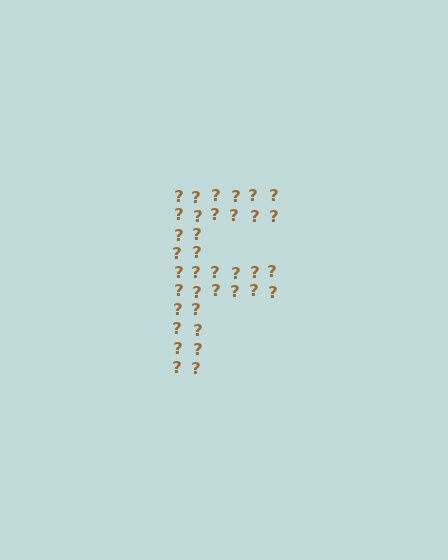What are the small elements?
The small elements are question marks.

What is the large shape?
The large shape is the letter F.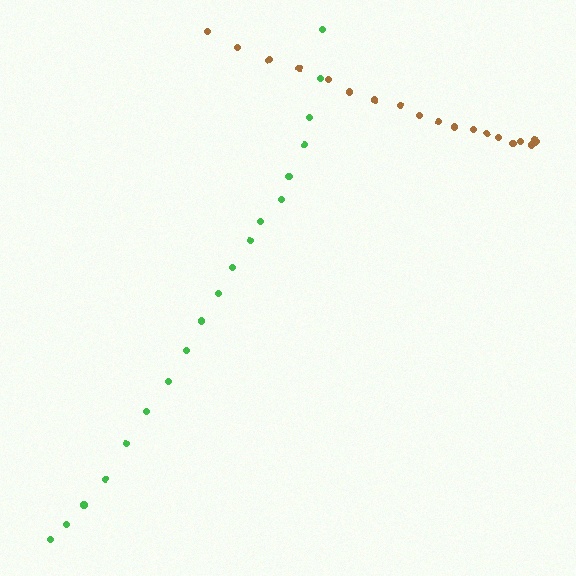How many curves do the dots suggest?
There are 2 distinct paths.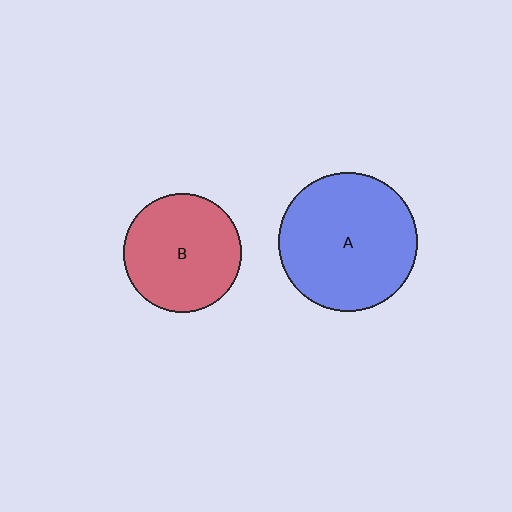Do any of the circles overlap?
No, none of the circles overlap.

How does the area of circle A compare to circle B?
Approximately 1.4 times.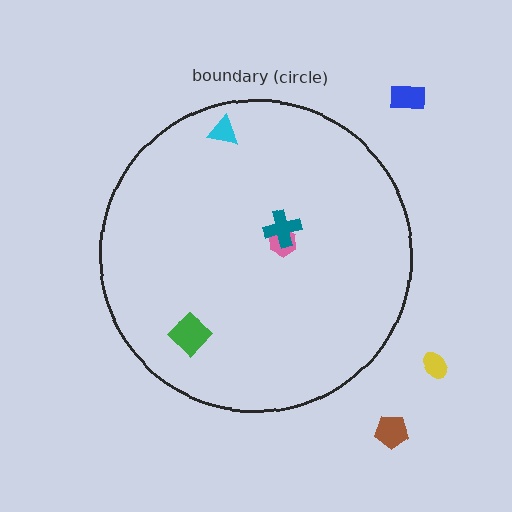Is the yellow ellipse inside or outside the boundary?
Outside.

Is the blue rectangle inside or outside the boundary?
Outside.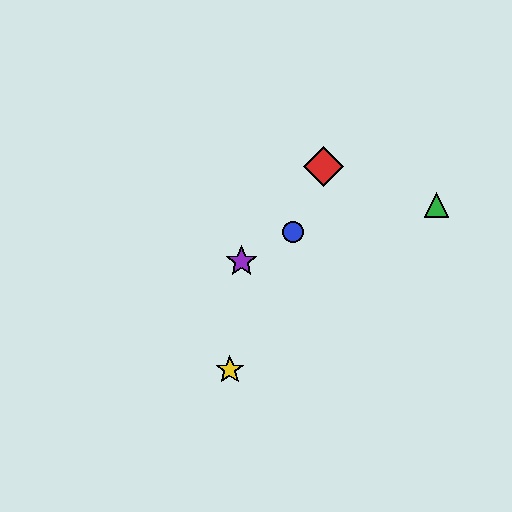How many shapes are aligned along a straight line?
3 shapes (the red diamond, the blue circle, the yellow star) are aligned along a straight line.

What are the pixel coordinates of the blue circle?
The blue circle is at (293, 232).